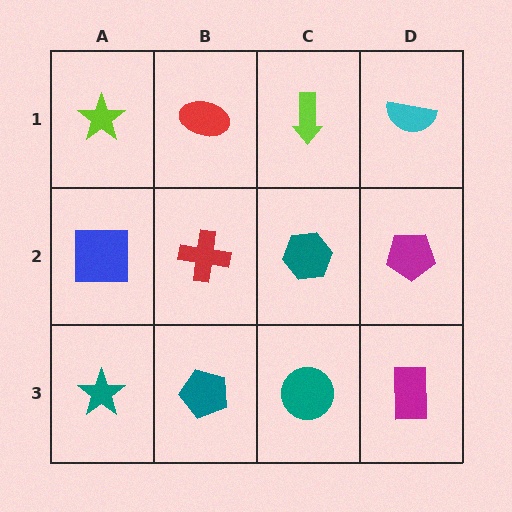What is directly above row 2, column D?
A cyan semicircle.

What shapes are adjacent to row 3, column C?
A teal hexagon (row 2, column C), a teal pentagon (row 3, column B), a magenta rectangle (row 3, column D).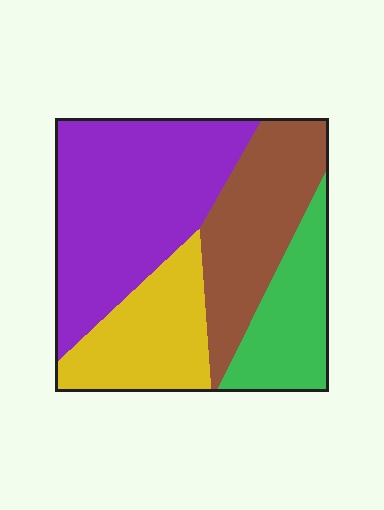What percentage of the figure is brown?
Brown takes up about one quarter (1/4) of the figure.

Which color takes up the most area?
Purple, at roughly 40%.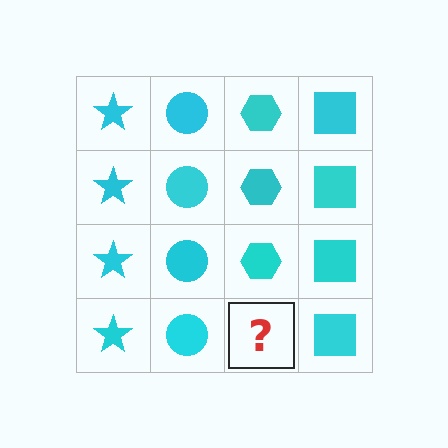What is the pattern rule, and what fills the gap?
The rule is that each column has a consistent shape. The gap should be filled with a cyan hexagon.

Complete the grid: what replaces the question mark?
The question mark should be replaced with a cyan hexagon.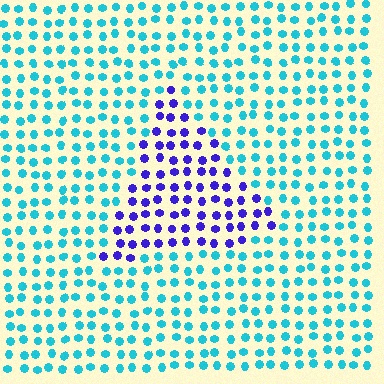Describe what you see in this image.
The image is filled with small cyan elements in a uniform arrangement. A triangle-shaped region is visible where the elements are tinted to a slightly different hue, forming a subtle color boundary.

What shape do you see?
I see a triangle.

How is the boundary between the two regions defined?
The boundary is defined purely by a slight shift in hue (about 64 degrees). Spacing, size, and orientation are identical on both sides.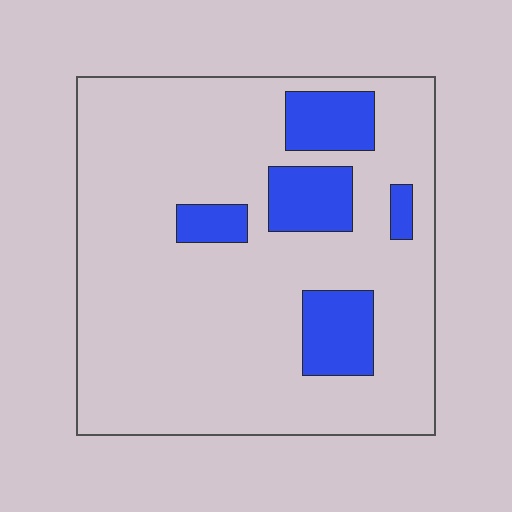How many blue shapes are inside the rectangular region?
5.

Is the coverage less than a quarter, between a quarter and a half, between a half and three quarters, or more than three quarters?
Less than a quarter.